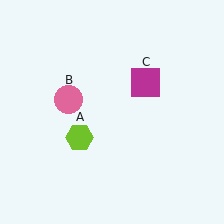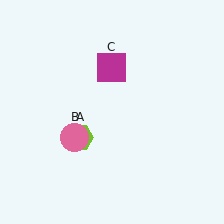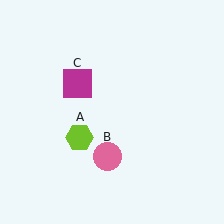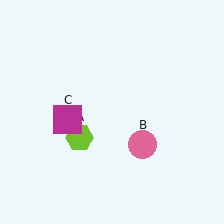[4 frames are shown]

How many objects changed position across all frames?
2 objects changed position: pink circle (object B), magenta square (object C).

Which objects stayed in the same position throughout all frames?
Lime hexagon (object A) remained stationary.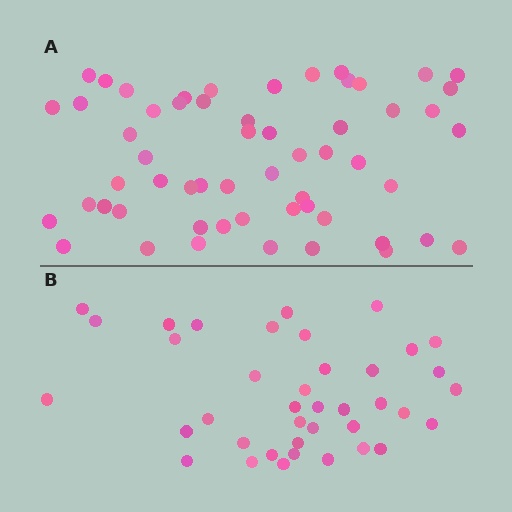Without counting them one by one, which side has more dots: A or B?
Region A (the top region) has more dots.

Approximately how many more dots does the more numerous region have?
Region A has approximately 20 more dots than region B.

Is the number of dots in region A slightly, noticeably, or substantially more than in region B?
Region A has substantially more. The ratio is roughly 1.5 to 1.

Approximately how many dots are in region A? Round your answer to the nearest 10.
About 60 dots. (The exact count is 57, which rounds to 60.)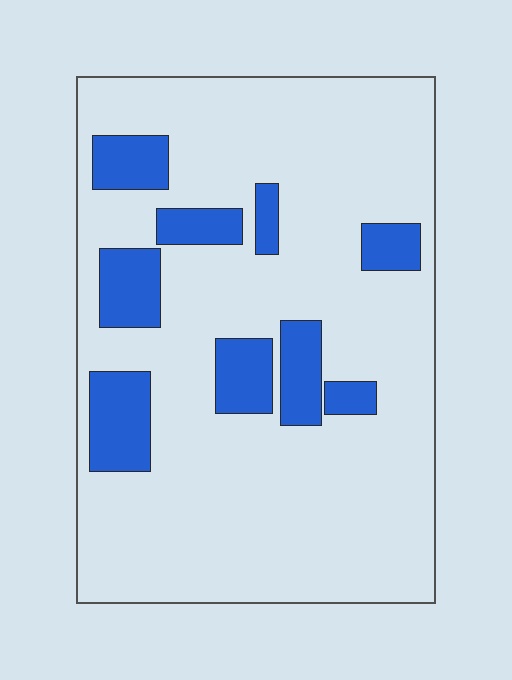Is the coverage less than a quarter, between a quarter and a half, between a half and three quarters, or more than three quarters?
Less than a quarter.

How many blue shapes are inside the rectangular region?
9.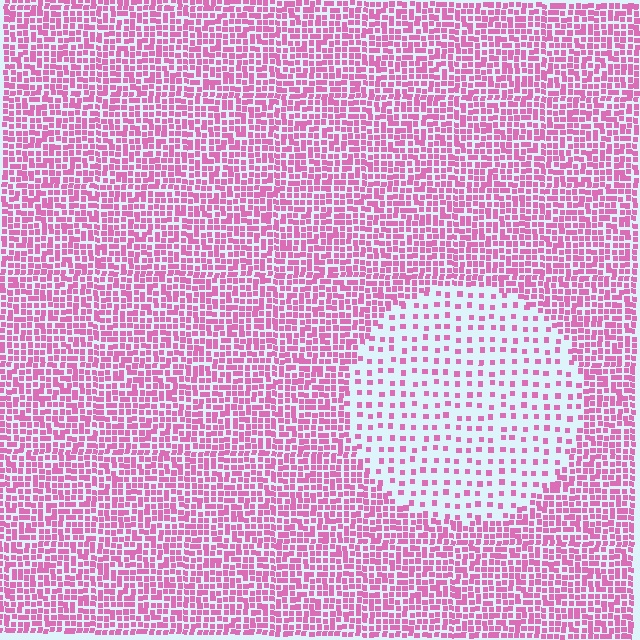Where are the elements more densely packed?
The elements are more densely packed outside the circle boundary.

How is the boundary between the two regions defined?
The boundary is defined by a change in element density (approximately 2.8x ratio). All elements are the same color, size, and shape.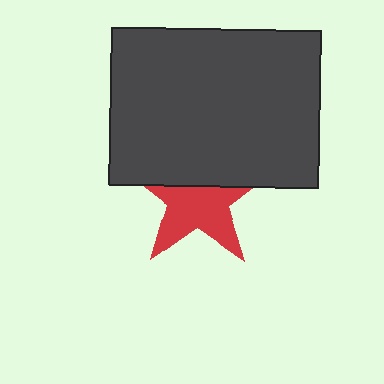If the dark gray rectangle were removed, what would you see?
You would see the complete red star.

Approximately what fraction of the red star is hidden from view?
Roughly 44% of the red star is hidden behind the dark gray rectangle.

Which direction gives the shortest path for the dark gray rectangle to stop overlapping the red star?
Moving up gives the shortest separation.